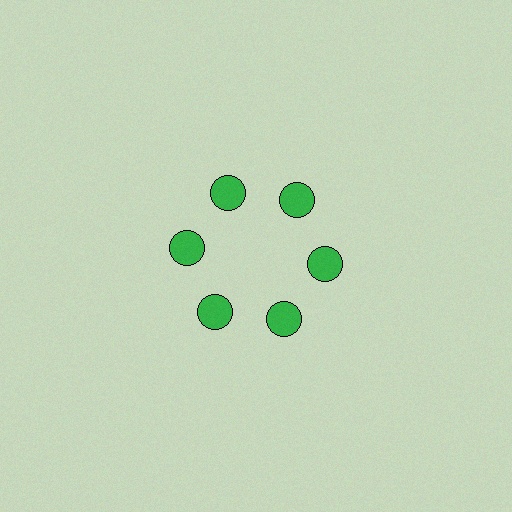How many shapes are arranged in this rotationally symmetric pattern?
There are 6 shapes, arranged in 6 groups of 1.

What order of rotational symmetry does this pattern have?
This pattern has 6-fold rotational symmetry.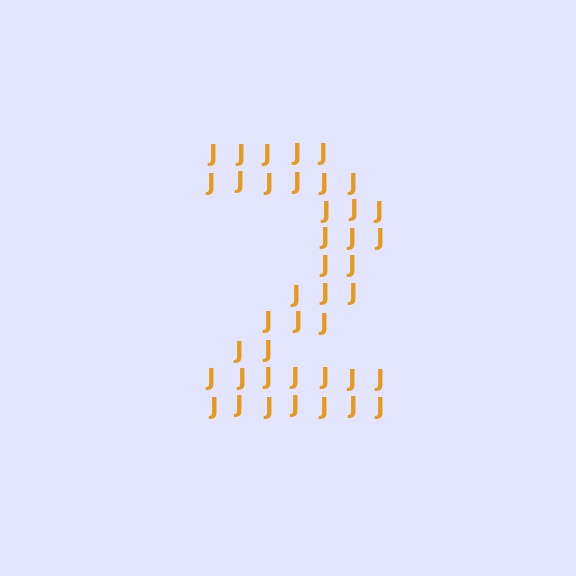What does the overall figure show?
The overall figure shows the digit 2.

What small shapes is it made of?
It is made of small letter J's.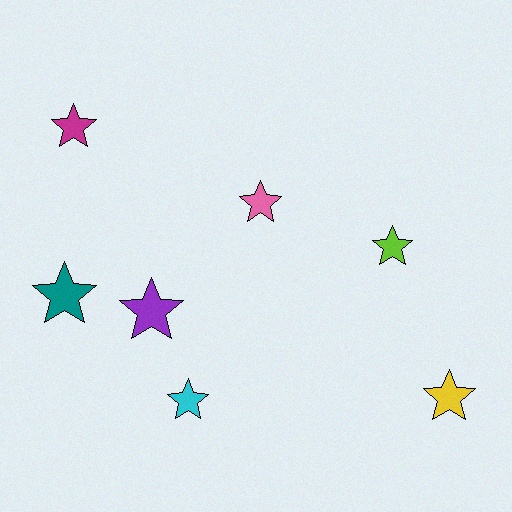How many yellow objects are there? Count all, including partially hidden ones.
There is 1 yellow object.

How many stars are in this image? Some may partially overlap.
There are 7 stars.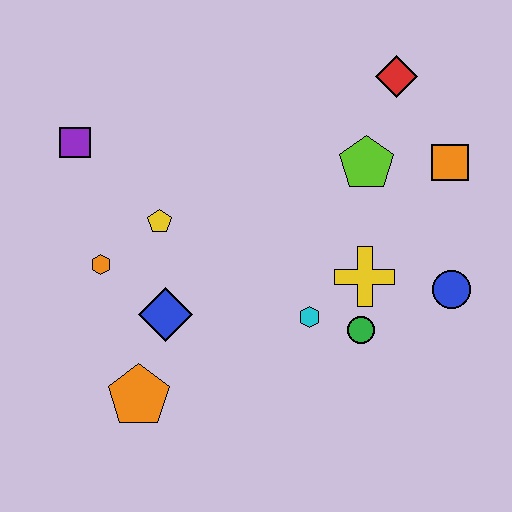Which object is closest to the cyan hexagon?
The green circle is closest to the cyan hexagon.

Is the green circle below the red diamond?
Yes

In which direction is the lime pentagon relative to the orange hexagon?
The lime pentagon is to the right of the orange hexagon.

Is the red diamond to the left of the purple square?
No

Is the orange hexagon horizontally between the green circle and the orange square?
No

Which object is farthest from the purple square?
The blue circle is farthest from the purple square.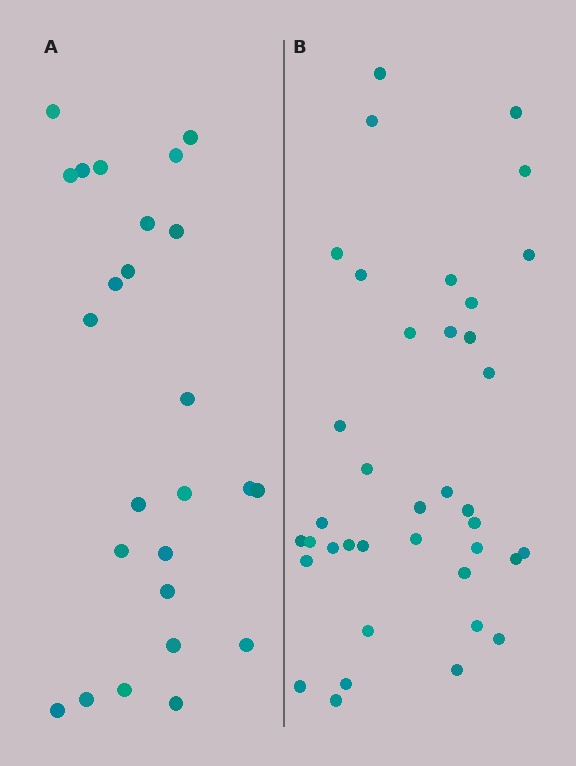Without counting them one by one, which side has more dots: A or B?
Region B (the right region) has more dots.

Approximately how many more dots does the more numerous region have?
Region B has approximately 15 more dots than region A.